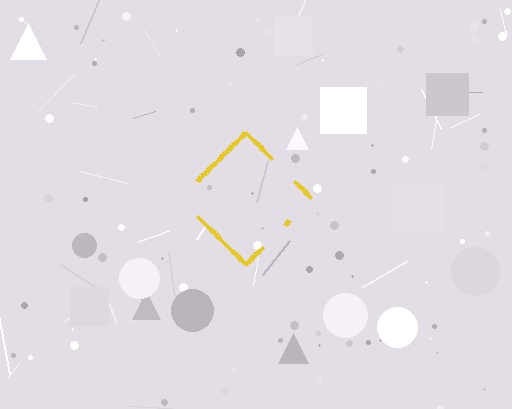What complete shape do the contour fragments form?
The contour fragments form a diamond.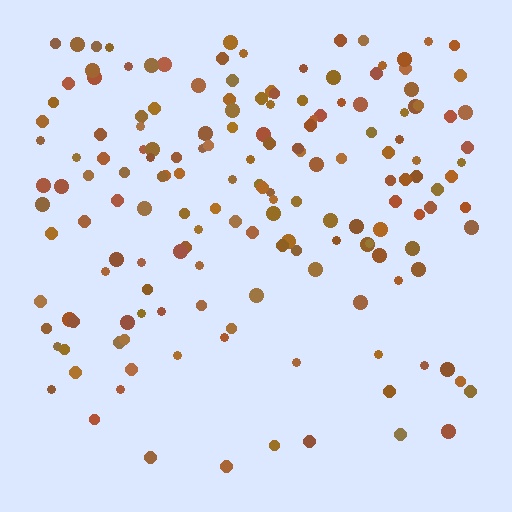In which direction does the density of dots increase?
From bottom to top, with the top side densest.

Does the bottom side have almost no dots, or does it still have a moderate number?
Still a moderate number, just noticeably fewer than the top.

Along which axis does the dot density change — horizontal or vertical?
Vertical.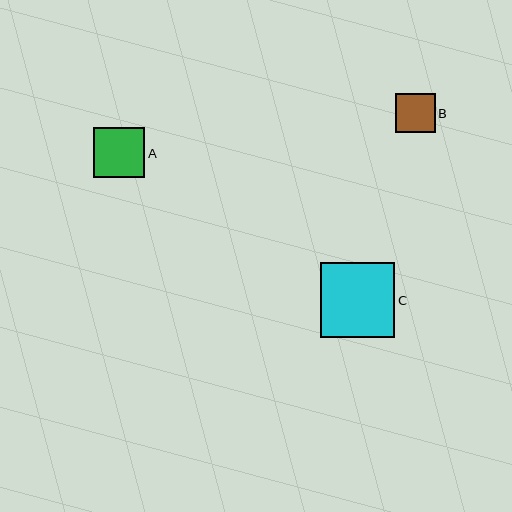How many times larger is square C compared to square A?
Square C is approximately 1.5 times the size of square A.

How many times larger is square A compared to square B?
Square A is approximately 1.3 times the size of square B.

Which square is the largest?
Square C is the largest with a size of approximately 74 pixels.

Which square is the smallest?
Square B is the smallest with a size of approximately 40 pixels.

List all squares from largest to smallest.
From largest to smallest: C, A, B.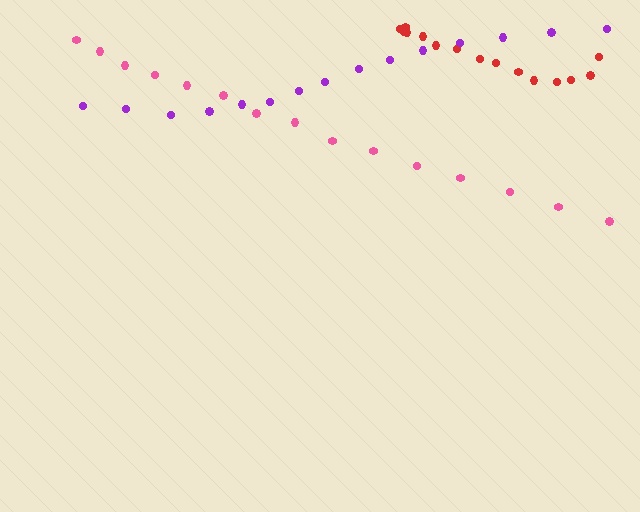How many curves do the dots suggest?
There are 3 distinct paths.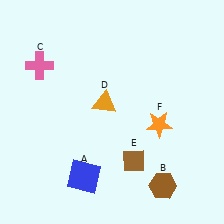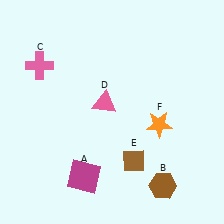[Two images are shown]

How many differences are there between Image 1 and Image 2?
There are 2 differences between the two images.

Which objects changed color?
A changed from blue to magenta. D changed from orange to pink.